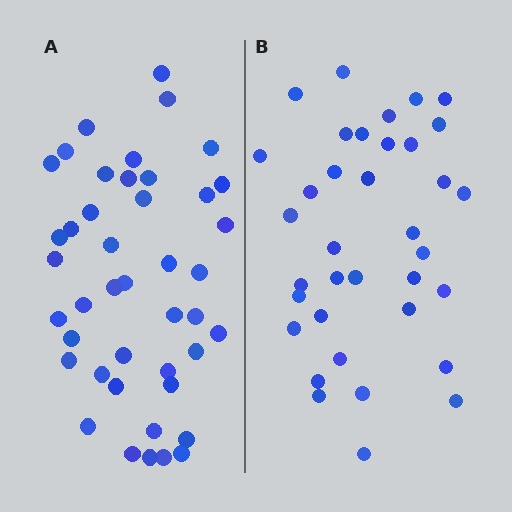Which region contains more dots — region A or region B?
Region A (the left region) has more dots.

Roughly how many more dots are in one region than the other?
Region A has roughly 8 or so more dots than region B.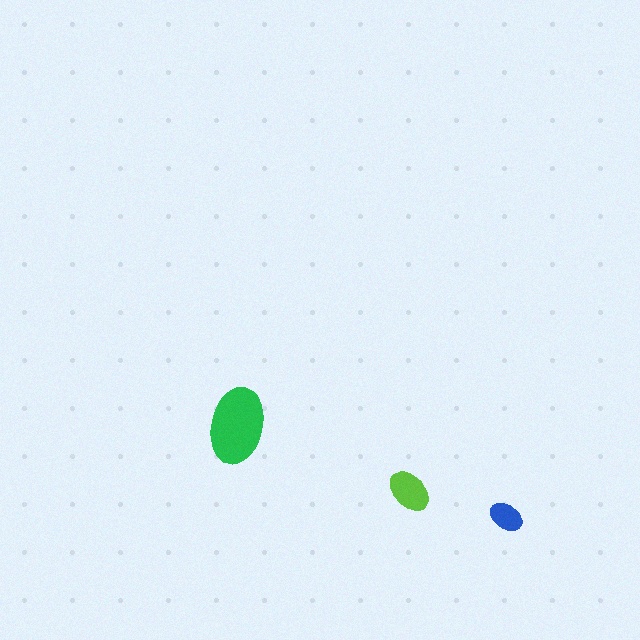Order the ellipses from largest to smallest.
the green one, the lime one, the blue one.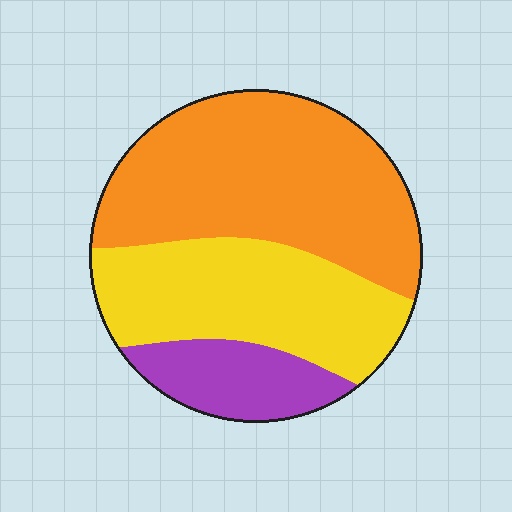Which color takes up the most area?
Orange, at roughly 50%.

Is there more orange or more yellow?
Orange.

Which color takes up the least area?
Purple, at roughly 15%.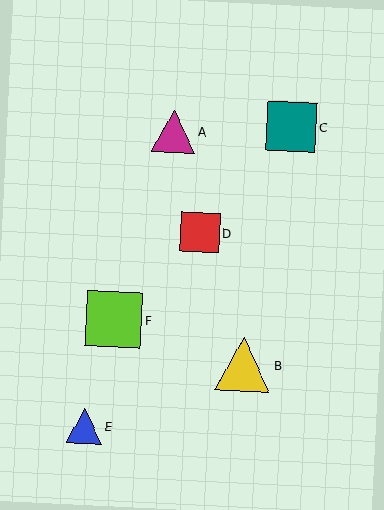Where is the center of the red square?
The center of the red square is at (200, 233).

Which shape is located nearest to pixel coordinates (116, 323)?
The lime square (labeled F) at (114, 319) is nearest to that location.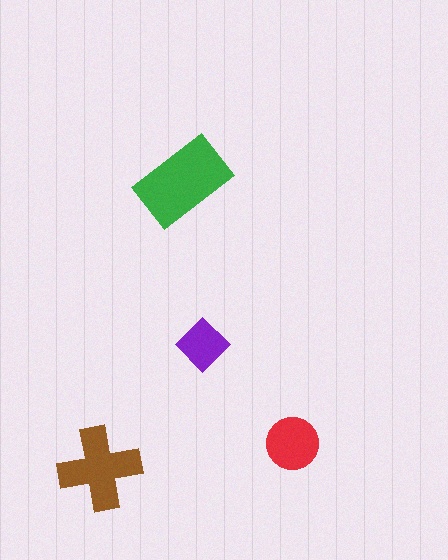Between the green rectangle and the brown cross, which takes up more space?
The green rectangle.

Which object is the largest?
The green rectangle.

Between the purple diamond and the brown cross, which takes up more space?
The brown cross.